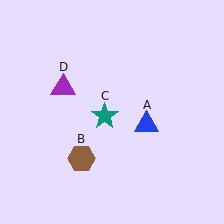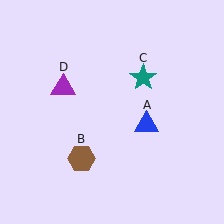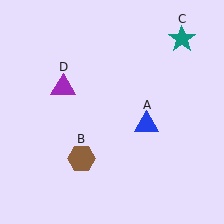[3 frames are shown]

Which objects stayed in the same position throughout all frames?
Blue triangle (object A) and brown hexagon (object B) and purple triangle (object D) remained stationary.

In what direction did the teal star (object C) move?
The teal star (object C) moved up and to the right.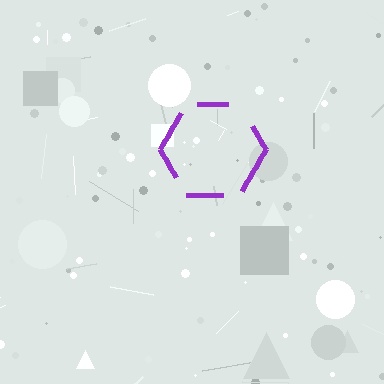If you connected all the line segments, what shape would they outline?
They would outline a hexagon.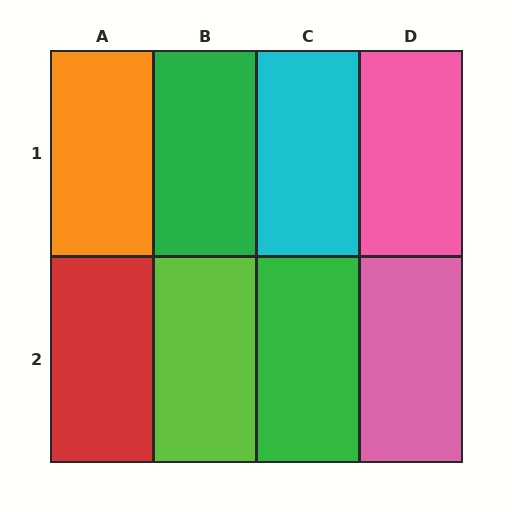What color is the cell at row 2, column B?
Lime.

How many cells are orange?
1 cell is orange.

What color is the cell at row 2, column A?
Red.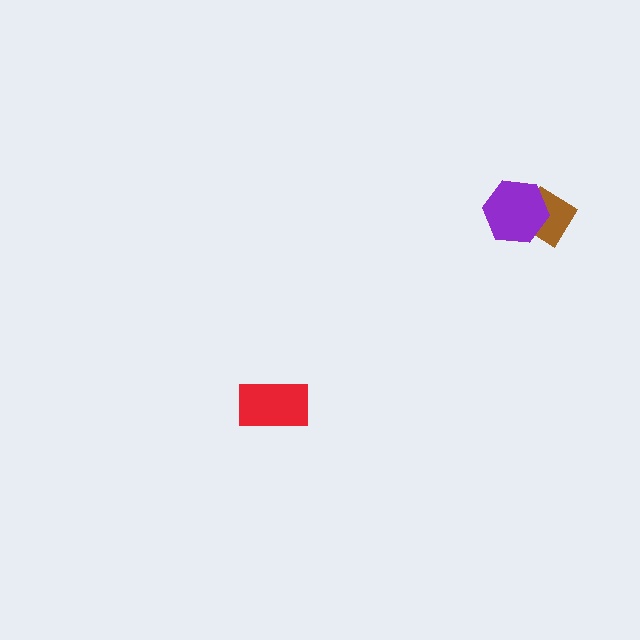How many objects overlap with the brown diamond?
1 object overlaps with the brown diamond.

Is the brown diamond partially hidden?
Yes, it is partially covered by another shape.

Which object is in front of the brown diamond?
The purple hexagon is in front of the brown diamond.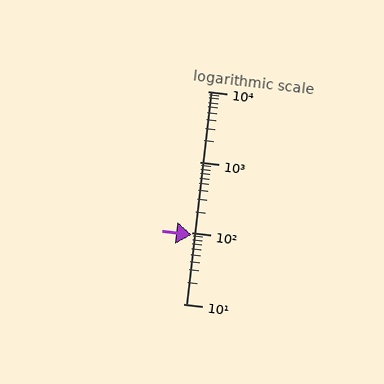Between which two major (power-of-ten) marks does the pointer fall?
The pointer is between 10 and 100.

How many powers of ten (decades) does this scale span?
The scale spans 3 decades, from 10 to 10000.